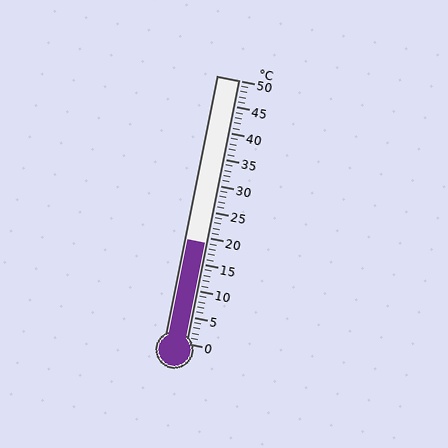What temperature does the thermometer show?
The thermometer shows approximately 19°C.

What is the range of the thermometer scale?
The thermometer scale ranges from 0°C to 50°C.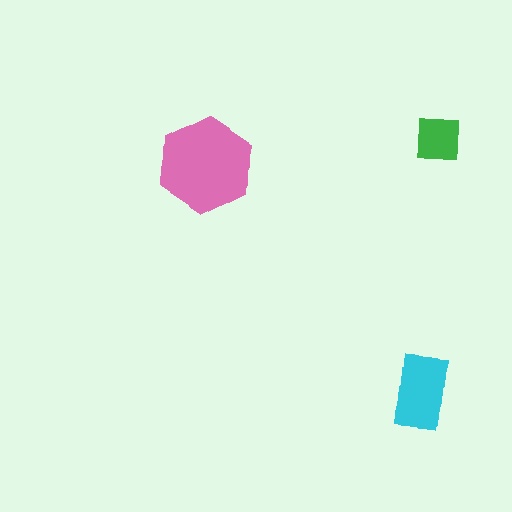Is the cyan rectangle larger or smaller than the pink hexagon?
Smaller.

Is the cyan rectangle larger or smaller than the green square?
Larger.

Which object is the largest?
The pink hexagon.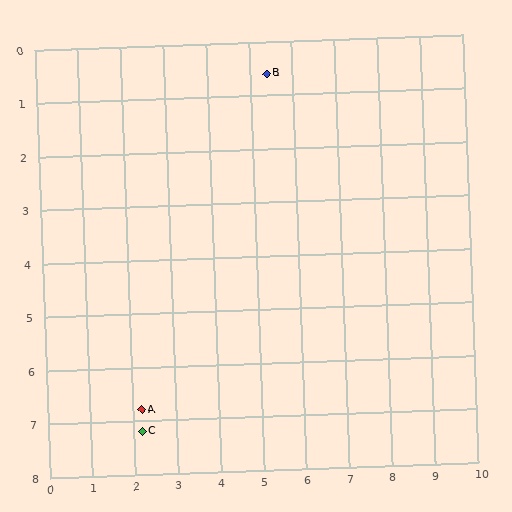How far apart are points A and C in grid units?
Points A and C are about 0.4 grid units apart.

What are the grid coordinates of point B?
Point B is at approximately (5.4, 0.6).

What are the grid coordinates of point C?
Point C is at approximately (2.2, 7.2).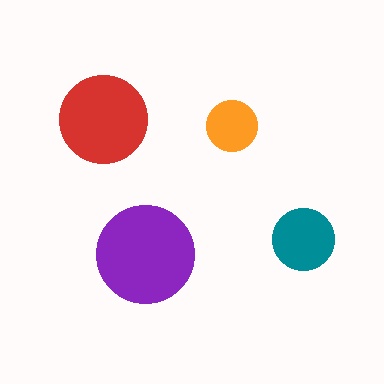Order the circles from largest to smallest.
the purple one, the red one, the teal one, the orange one.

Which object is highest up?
The red circle is topmost.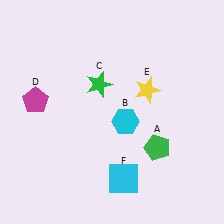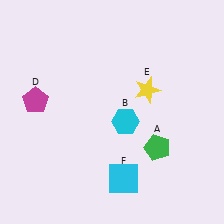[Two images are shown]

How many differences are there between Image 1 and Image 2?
There is 1 difference between the two images.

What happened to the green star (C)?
The green star (C) was removed in Image 2. It was in the top-left area of Image 1.